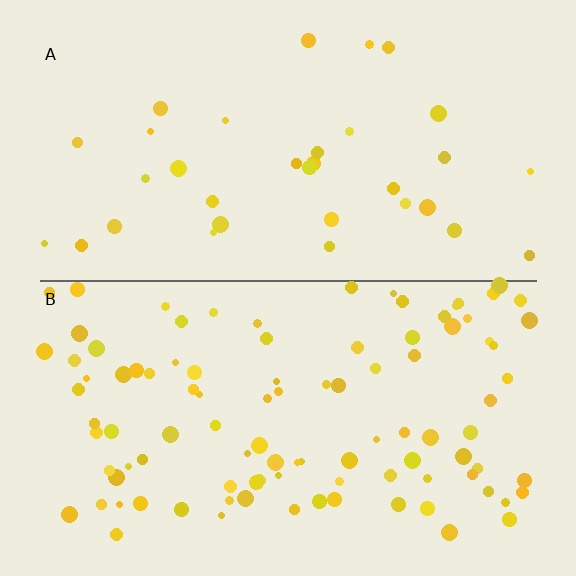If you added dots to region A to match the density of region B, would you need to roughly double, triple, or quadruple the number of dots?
Approximately triple.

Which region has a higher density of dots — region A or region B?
B (the bottom).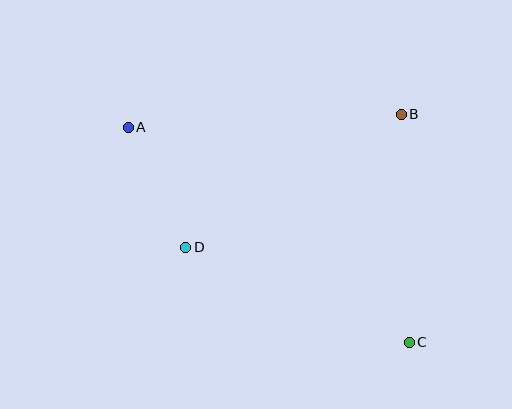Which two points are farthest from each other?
Points A and C are farthest from each other.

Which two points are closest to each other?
Points A and D are closest to each other.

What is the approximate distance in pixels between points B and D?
The distance between B and D is approximately 254 pixels.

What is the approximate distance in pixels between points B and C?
The distance between B and C is approximately 228 pixels.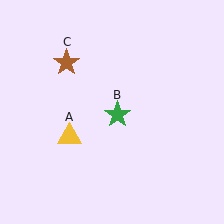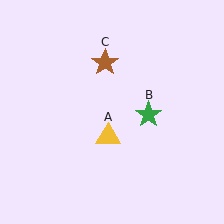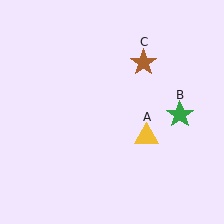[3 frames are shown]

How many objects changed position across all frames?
3 objects changed position: yellow triangle (object A), green star (object B), brown star (object C).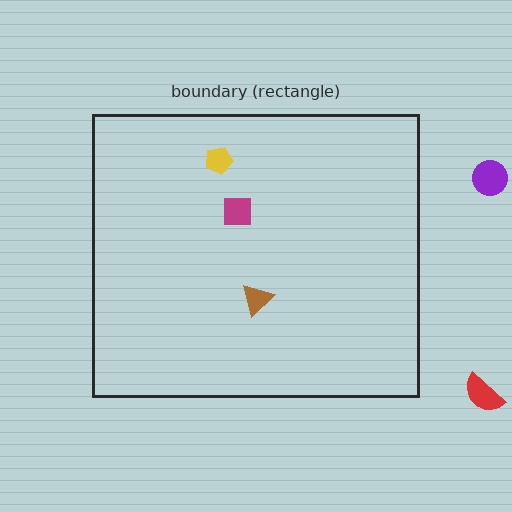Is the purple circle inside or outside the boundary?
Outside.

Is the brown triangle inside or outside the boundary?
Inside.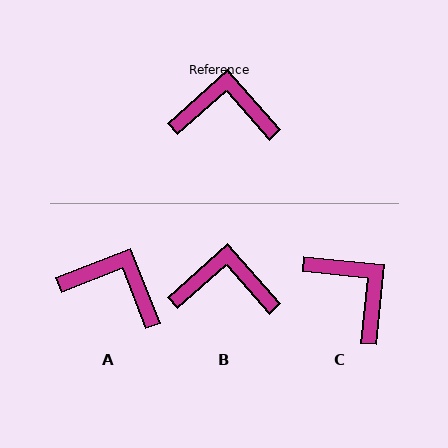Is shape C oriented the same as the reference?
No, it is off by about 47 degrees.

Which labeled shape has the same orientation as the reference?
B.